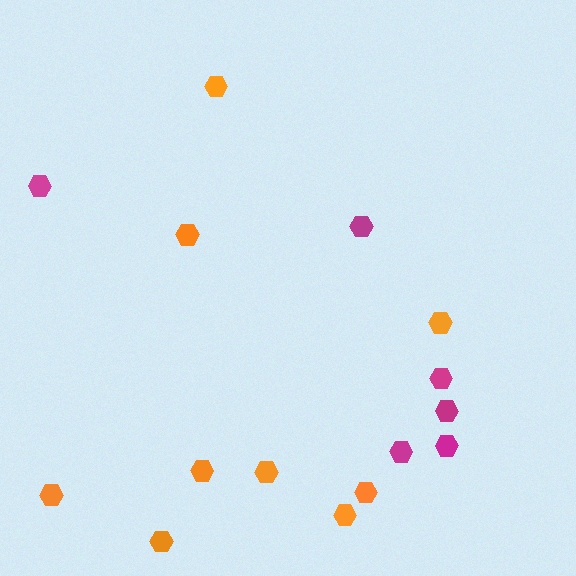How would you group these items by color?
There are 2 groups: one group of orange hexagons (9) and one group of magenta hexagons (6).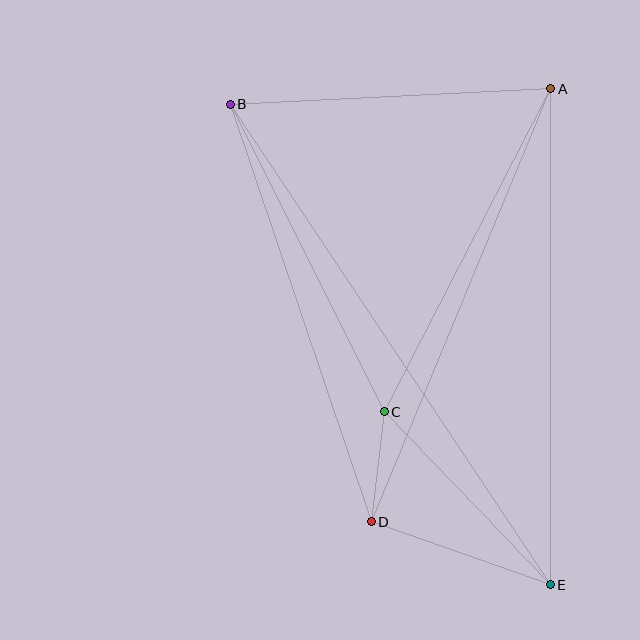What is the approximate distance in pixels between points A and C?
The distance between A and C is approximately 364 pixels.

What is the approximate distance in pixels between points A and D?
The distance between A and D is approximately 469 pixels.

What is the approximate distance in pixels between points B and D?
The distance between B and D is approximately 441 pixels.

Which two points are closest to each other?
Points C and D are closest to each other.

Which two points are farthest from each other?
Points B and E are farthest from each other.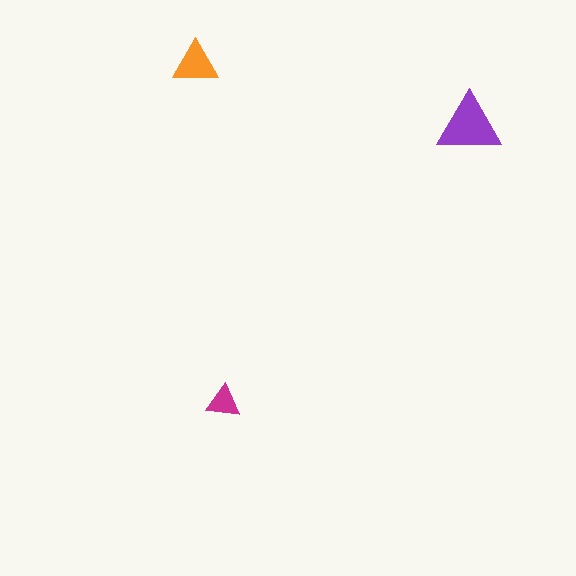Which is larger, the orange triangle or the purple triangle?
The purple one.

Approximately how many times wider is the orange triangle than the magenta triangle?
About 1.5 times wider.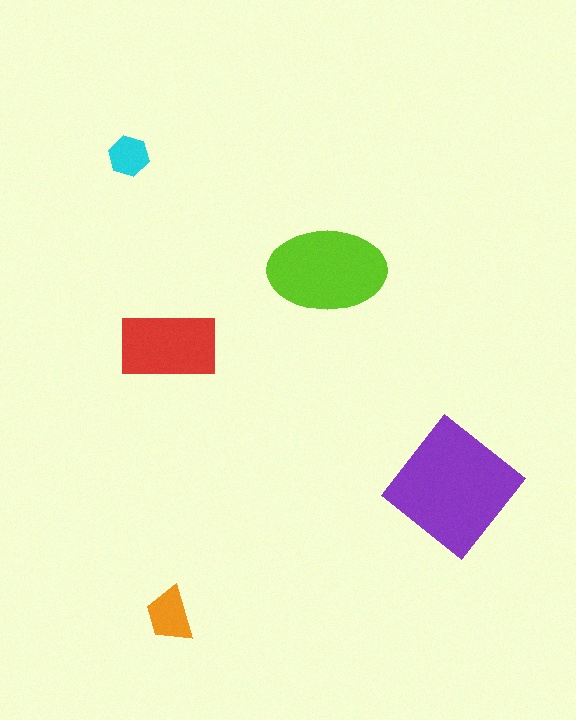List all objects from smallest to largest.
The cyan hexagon, the orange trapezoid, the red rectangle, the lime ellipse, the purple diamond.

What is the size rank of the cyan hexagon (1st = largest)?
5th.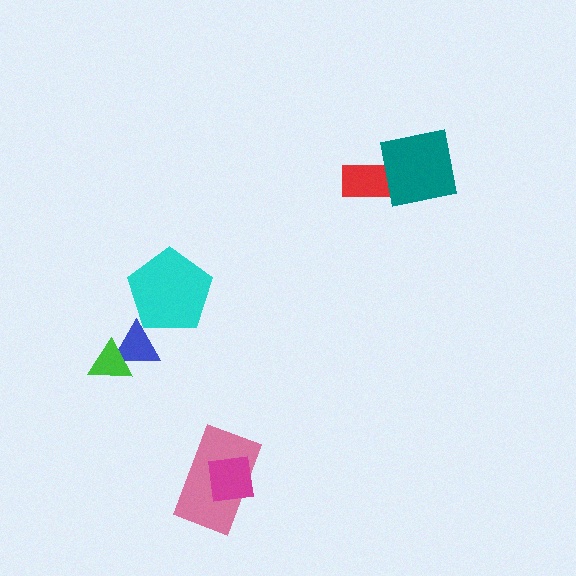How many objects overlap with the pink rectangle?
1 object overlaps with the pink rectangle.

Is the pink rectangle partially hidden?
Yes, it is partially covered by another shape.